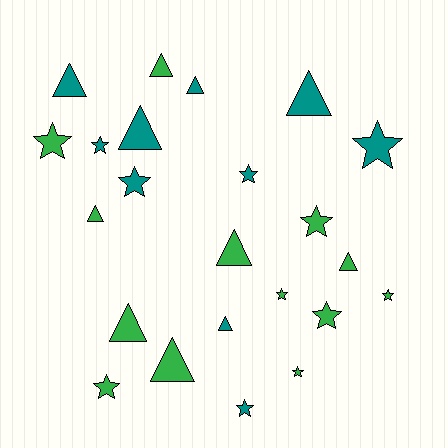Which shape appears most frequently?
Star, with 12 objects.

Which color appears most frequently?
Green, with 13 objects.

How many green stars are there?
There are 7 green stars.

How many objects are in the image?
There are 23 objects.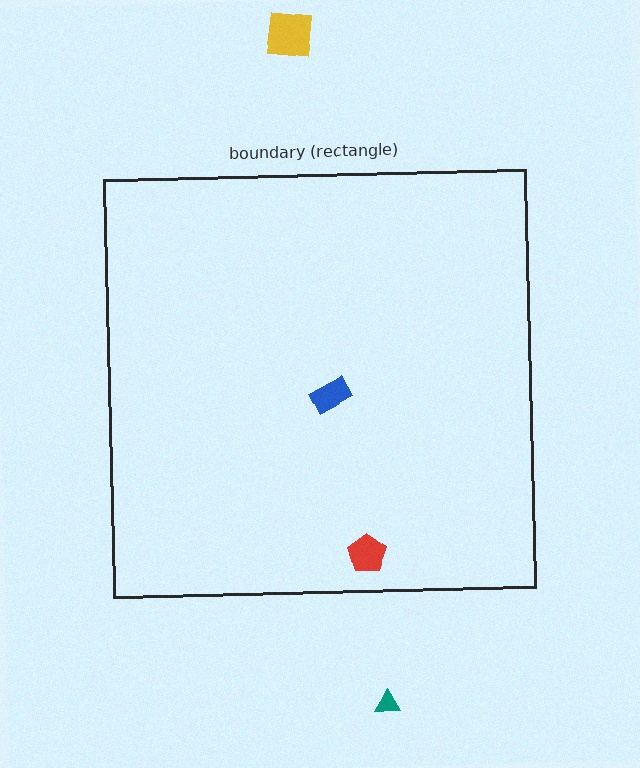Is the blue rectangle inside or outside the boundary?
Inside.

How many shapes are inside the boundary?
2 inside, 2 outside.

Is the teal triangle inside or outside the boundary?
Outside.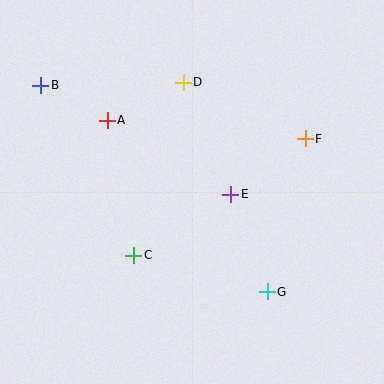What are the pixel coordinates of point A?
Point A is at (107, 120).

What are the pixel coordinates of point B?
Point B is at (41, 85).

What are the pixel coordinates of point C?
Point C is at (134, 255).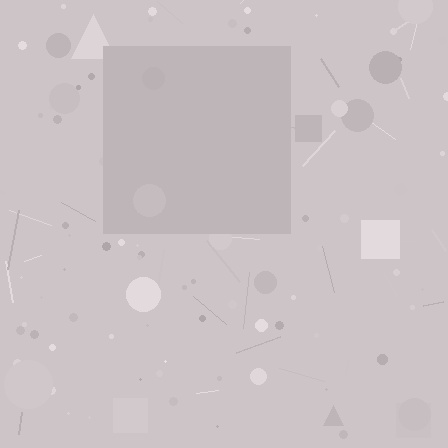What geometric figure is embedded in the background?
A square is embedded in the background.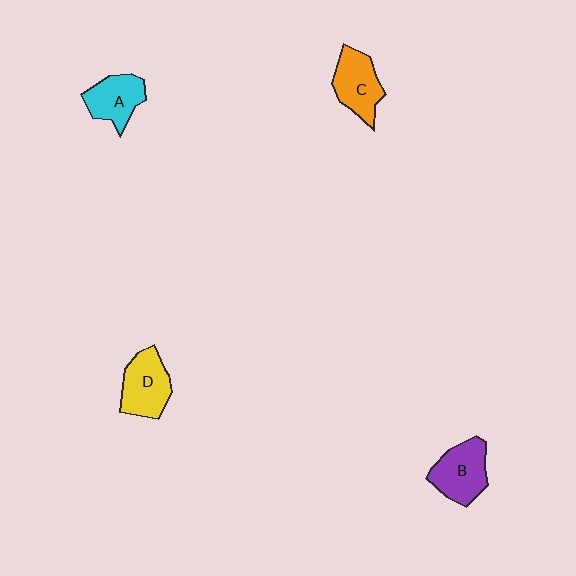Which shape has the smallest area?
Shape A (cyan).